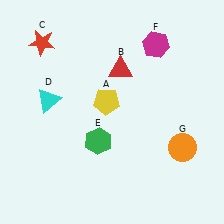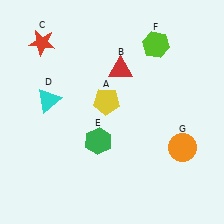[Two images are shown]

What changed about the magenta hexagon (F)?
In Image 1, F is magenta. In Image 2, it changed to lime.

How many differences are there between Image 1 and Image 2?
There is 1 difference between the two images.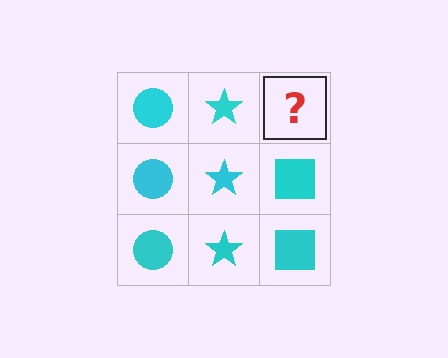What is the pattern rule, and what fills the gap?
The rule is that each column has a consistent shape. The gap should be filled with a cyan square.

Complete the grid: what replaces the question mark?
The question mark should be replaced with a cyan square.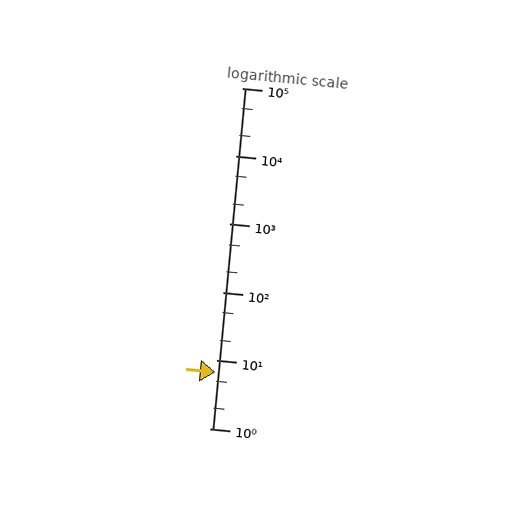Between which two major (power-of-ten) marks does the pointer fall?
The pointer is between 1 and 10.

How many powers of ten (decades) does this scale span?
The scale spans 5 decades, from 1 to 100000.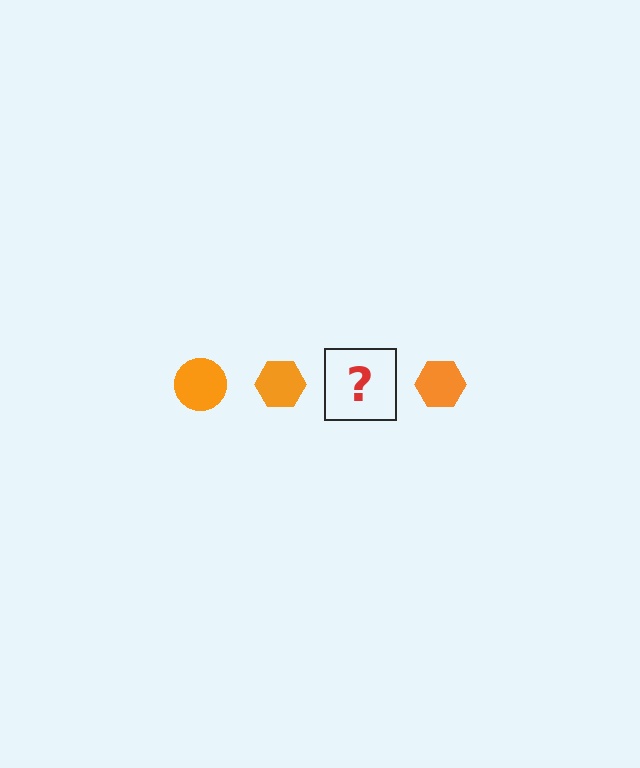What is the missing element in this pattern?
The missing element is an orange circle.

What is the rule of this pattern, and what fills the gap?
The rule is that the pattern cycles through circle, hexagon shapes in orange. The gap should be filled with an orange circle.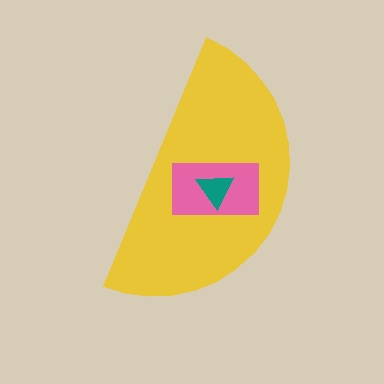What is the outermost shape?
The yellow semicircle.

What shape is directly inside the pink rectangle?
The teal triangle.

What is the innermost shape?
The teal triangle.